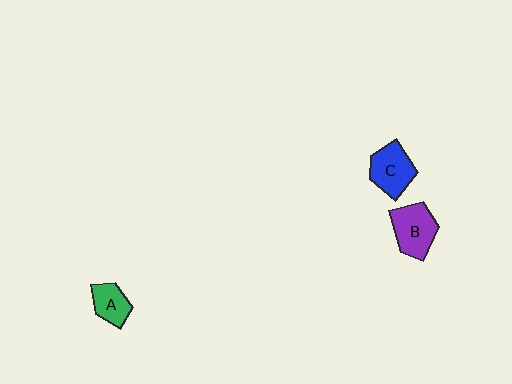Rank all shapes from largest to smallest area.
From largest to smallest: B (purple), C (blue), A (green).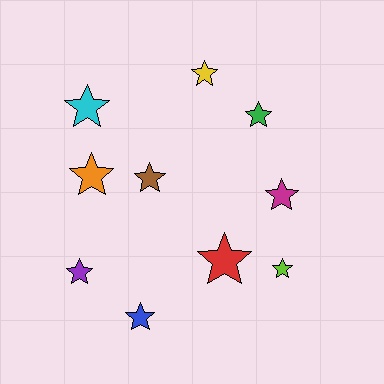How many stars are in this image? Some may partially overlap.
There are 10 stars.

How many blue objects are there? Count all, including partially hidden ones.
There is 1 blue object.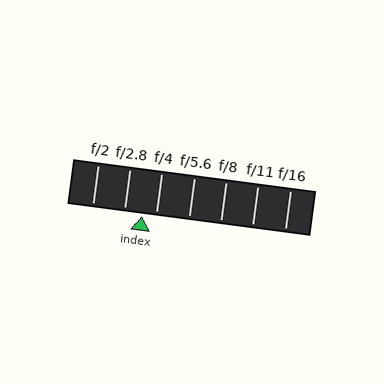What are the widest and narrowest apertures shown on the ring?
The widest aperture shown is f/2 and the narrowest is f/16.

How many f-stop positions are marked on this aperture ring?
There are 7 f-stop positions marked.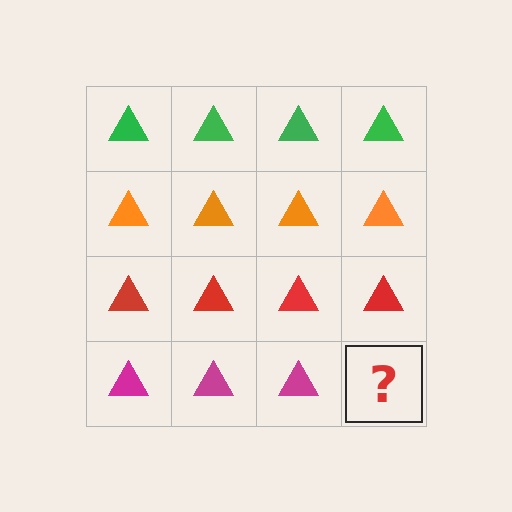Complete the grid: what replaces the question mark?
The question mark should be replaced with a magenta triangle.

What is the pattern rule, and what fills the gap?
The rule is that each row has a consistent color. The gap should be filled with a magenta triangle.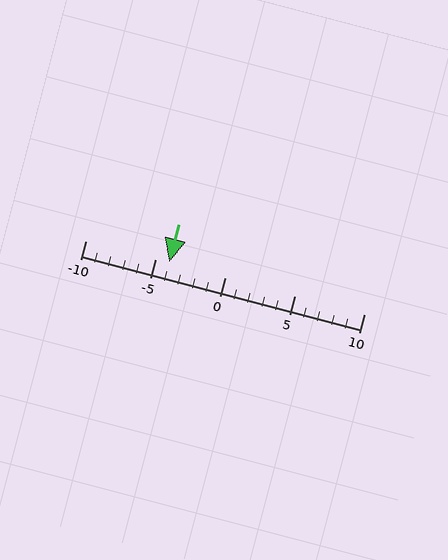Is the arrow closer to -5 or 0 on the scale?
The arrow is closer to -5.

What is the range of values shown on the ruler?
The ruler shows values from -10 to 10.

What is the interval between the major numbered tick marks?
The major tick marks are spaced 5 units apart.